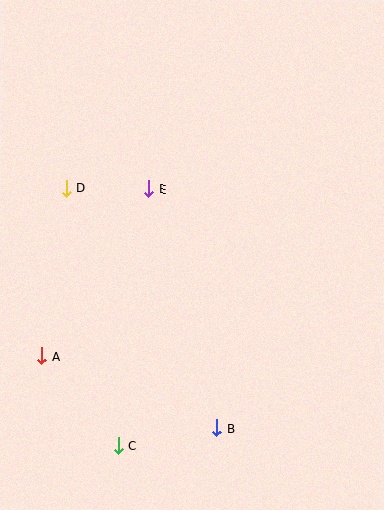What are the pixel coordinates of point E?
Point E is at (149, 189).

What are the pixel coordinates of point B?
Point B is at (217, 428).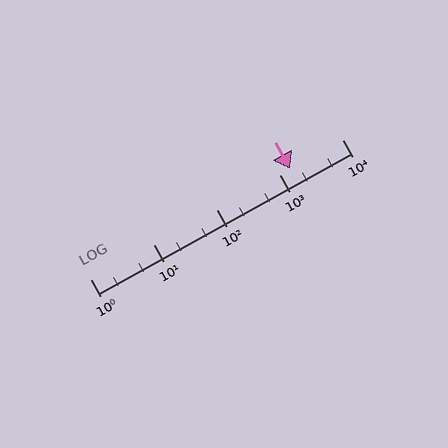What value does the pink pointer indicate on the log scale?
The pointer indicates approximately 1500.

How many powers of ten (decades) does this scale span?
The scale spans 4 decades, from 1 to 10000.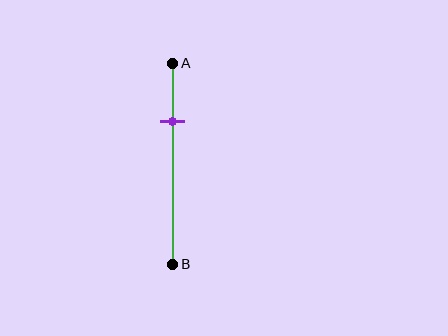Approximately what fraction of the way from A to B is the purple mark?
The purple mark is approximately 30% of the way from A to B.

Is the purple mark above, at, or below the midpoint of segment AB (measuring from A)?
The purple mark is above the midpoint of segment AB.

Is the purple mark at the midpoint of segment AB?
No, the mark is at about 30% from A, not at the 50% midpoint.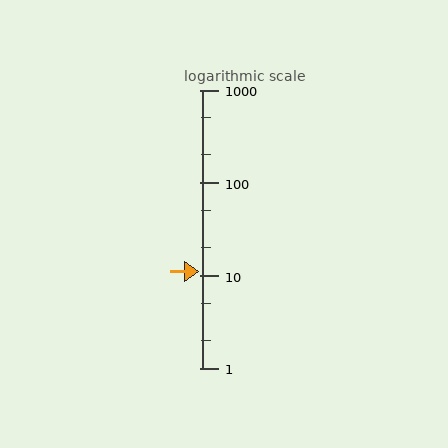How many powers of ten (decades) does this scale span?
The scale spans 3 decades, from 1 to 1000.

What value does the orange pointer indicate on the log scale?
The pointer indicates approximately 11.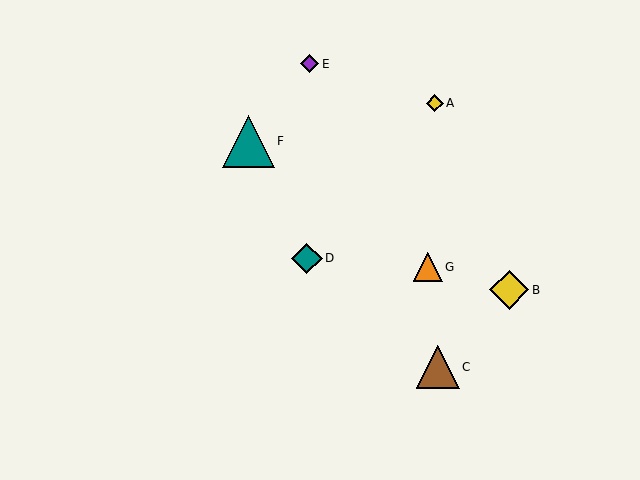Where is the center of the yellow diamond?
The center of the yellow diamond is at (435, 103).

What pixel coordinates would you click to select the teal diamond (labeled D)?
Click at (307, 258) to select the teal diamond D.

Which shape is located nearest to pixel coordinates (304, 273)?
The teal diamond (labeled D) at (307, 258) is nearest to that location.